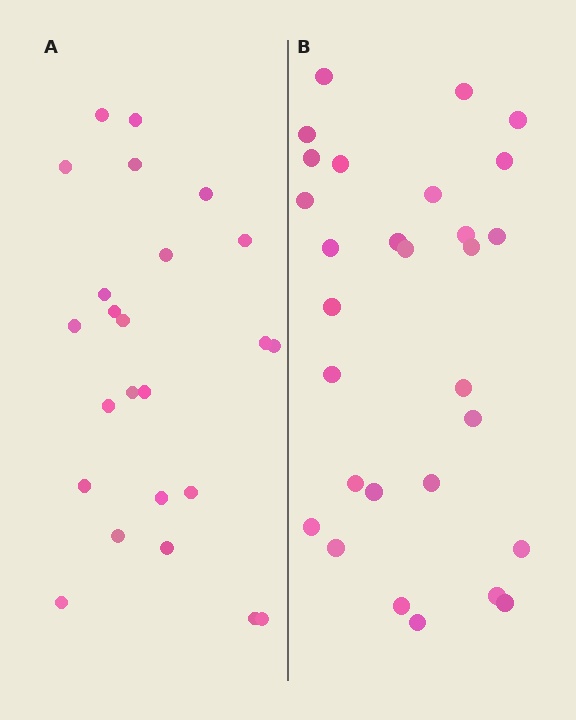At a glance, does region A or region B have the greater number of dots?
Region B (the right region) has more dots.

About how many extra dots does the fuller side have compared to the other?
Region B has about 5 more dots than region A.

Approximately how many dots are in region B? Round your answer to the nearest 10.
About 30 dots. (The exact count is 29, which rounds to 30.)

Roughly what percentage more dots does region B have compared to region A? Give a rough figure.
About 20% more.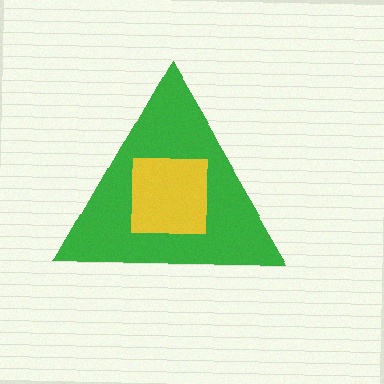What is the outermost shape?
The green triangle.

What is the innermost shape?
The yellow square.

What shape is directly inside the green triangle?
The yellow square.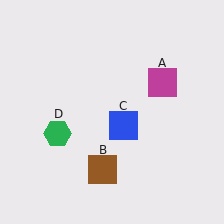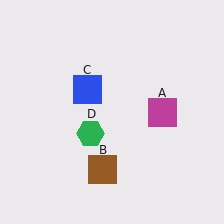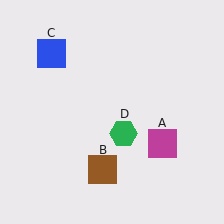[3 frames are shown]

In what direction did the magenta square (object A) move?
The magenta square (object A) moved down.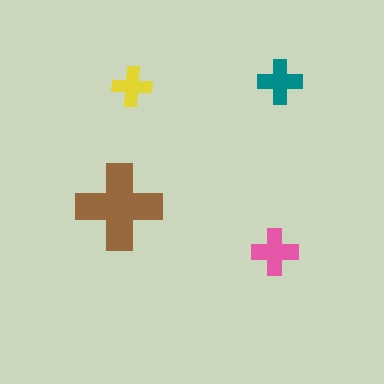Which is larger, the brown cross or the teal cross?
The brown one.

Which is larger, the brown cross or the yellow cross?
The brown one.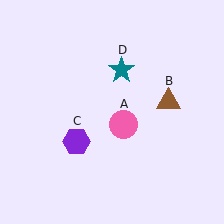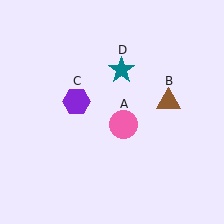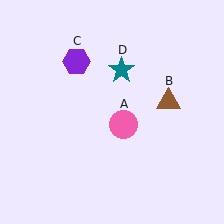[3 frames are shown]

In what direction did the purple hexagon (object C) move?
The purple hexagon (object C) moved up.